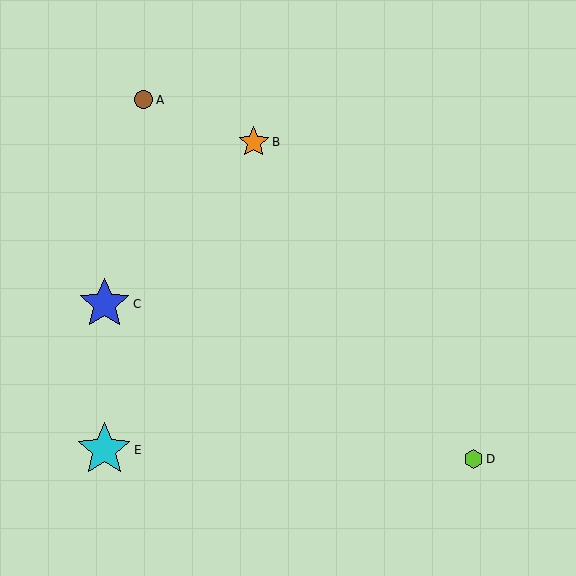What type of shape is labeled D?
Shape D is a lime hexagon.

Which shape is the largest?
The cyan star (labeled E) is the largest.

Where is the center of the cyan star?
The center of the cyan star is at (104, 450).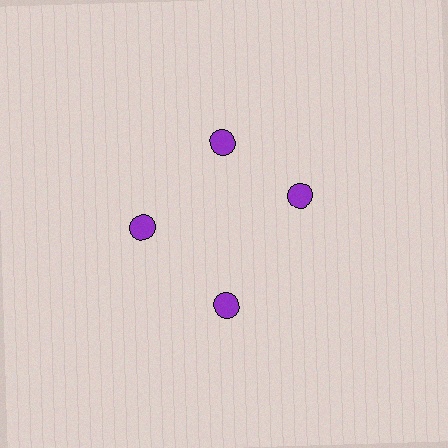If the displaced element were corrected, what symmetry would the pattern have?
It would have 4-fold rotational symmetry — the pattern would map onto itself every 90 degrees.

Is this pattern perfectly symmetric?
No. The 4 purple circles are arranged in a ring, but one element near the 3 o'clock position is rotated out of alignment along the ring, breaking the 4-fold rotational symmetry.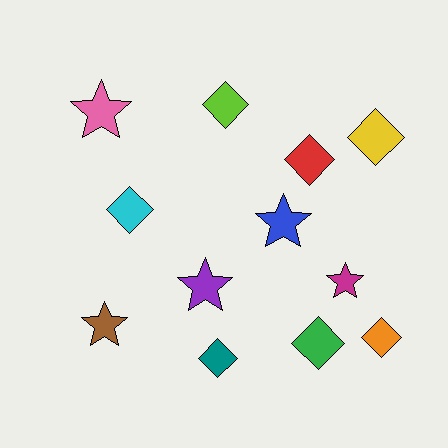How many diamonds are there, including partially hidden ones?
There are 7 diamonds.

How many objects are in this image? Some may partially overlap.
There are 12 objects.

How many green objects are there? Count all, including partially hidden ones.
There is 1 green object.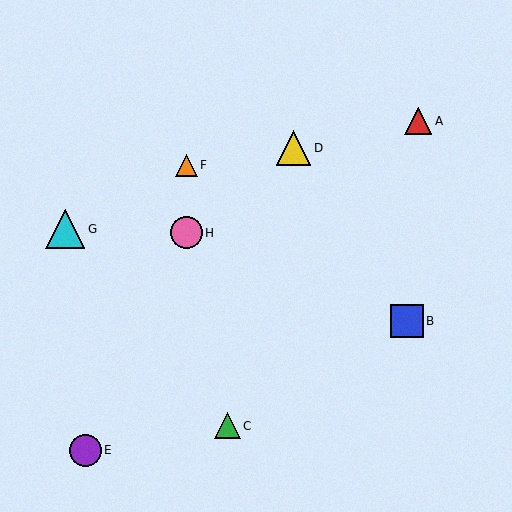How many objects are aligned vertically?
2 objects (F, H) are aligned vertically.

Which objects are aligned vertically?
Objects F, H are aligned vertically.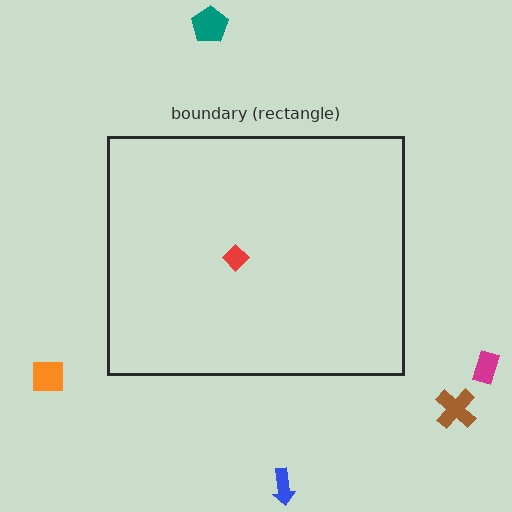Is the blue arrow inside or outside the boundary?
Outside.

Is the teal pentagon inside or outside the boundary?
Outside.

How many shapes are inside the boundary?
1 inside, 5 outside.